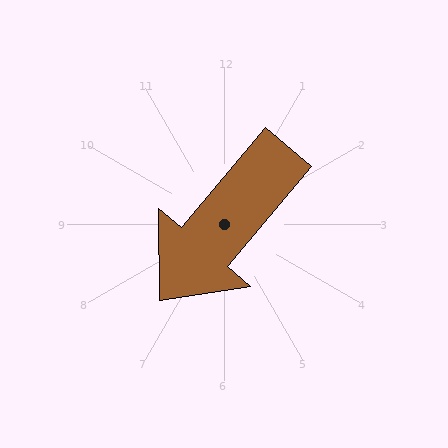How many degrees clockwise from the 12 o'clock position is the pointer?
Approximately 220 degrees.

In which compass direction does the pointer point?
Southwest.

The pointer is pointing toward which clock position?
Roughly 7 o'clock.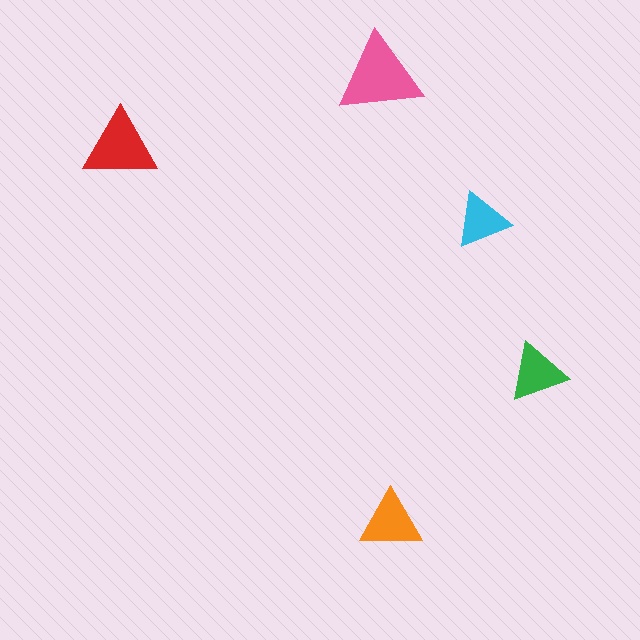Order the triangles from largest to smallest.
the pink one, the red one, the orange one, the green one, the cyan one.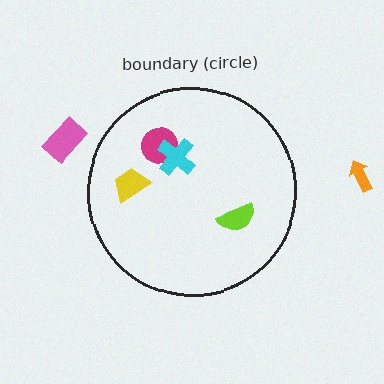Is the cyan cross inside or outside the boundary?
Inside.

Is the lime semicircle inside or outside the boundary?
Inside.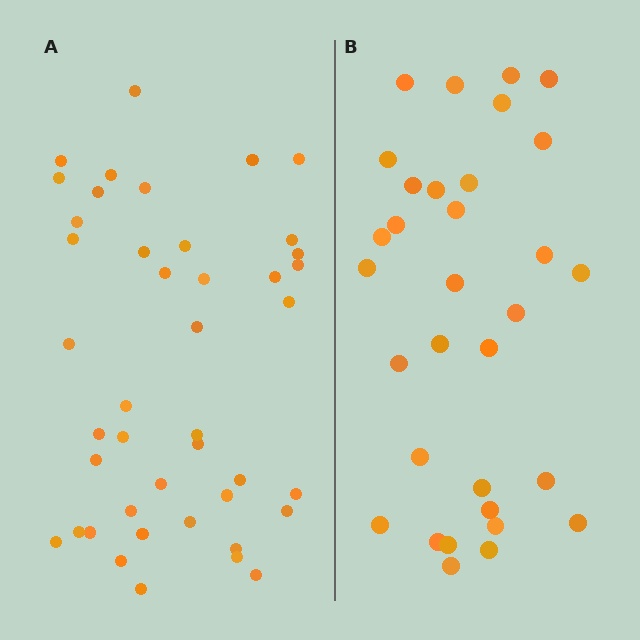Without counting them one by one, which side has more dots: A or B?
Region A (the left region) has more dots.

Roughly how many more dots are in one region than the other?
Region A has roughly 12 or so more dots than region B.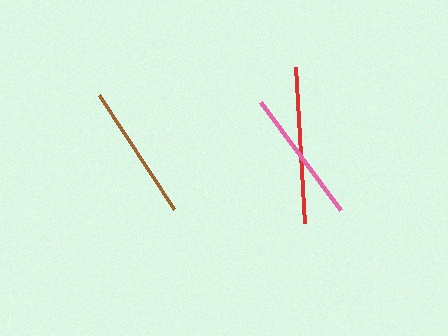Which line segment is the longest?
The red line is the longest at approximately 156 pixels.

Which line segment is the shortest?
The pink line is the shortest at approximately 135 pixels.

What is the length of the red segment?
The red segment is approximately 156 pixels long.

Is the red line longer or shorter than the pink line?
The red line is longer than the pink line.